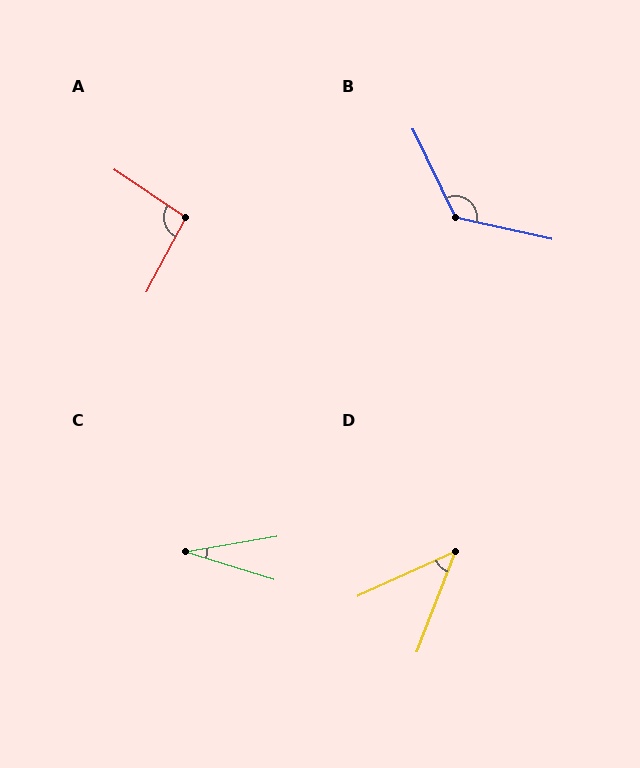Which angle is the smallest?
C, at approximately 27 degrees.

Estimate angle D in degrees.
Approximately 44 degrees.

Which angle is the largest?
B, at approximately 128 degrees.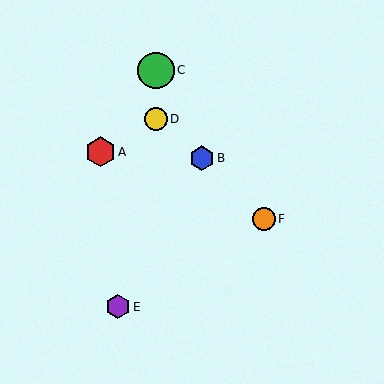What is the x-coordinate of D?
Object D is at x≈156.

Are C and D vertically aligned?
Yes, both are at x≈156.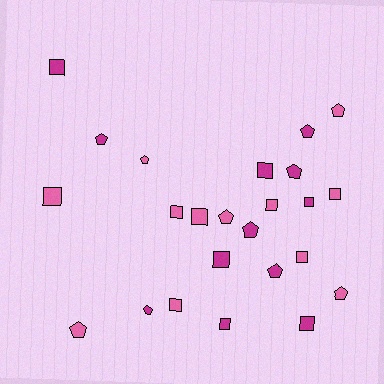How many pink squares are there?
There are 7 pink squares.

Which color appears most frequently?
Magenta, with 12 objects.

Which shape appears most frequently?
Square, with 13 objects.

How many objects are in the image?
There are 24 objects.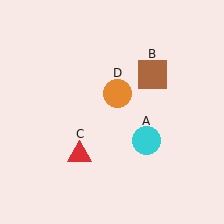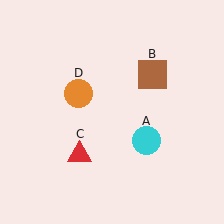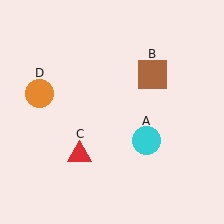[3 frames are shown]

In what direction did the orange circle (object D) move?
The orange circle (object D) moved left.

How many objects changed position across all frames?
1 object changed position: orange circle (object D).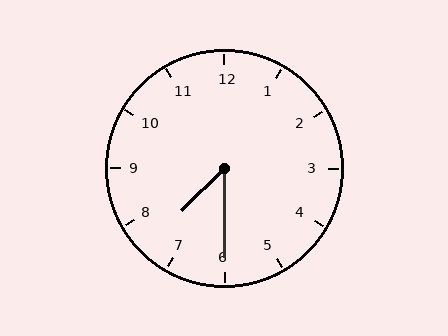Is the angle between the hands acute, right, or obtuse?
It is acute.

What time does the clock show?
7:30.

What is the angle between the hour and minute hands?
Approximately 45 degrees.